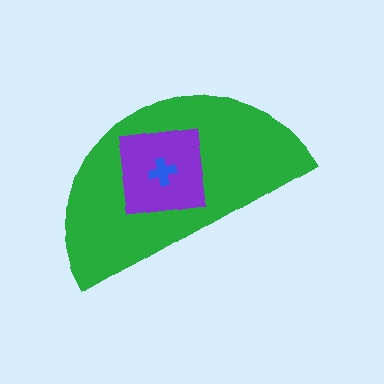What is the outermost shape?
The green semicircle.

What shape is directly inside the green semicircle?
The purple square.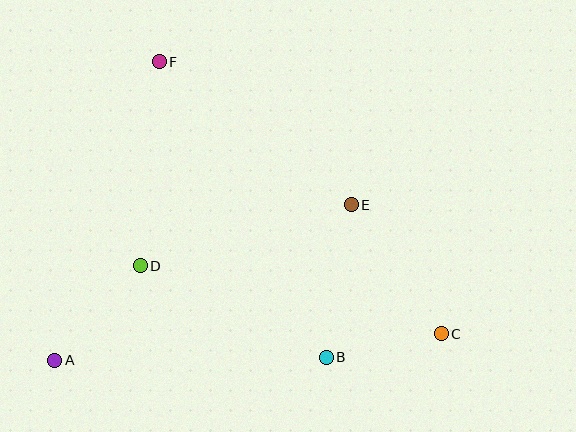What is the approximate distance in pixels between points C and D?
The distance between C and D is approximately 308 pixels.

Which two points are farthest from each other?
Points C and F are farthest from each other.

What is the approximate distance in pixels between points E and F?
The distance between E and F is approximately 239 pixels.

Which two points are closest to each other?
Points B and C are closest to each other.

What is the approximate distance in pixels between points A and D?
The distance between A and D is approximately 127 pixels.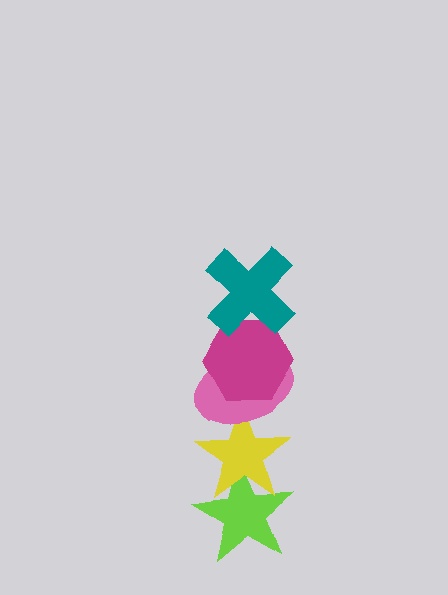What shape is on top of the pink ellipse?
The magenta hexagon is on top of the pink ellipse.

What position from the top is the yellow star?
The yellow star is 4th from the top.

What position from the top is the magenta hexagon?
The magenta hexagon is 2nd from the top.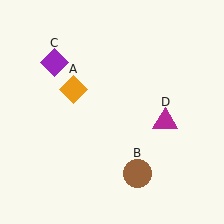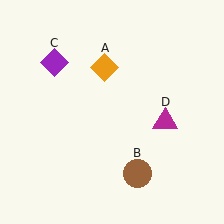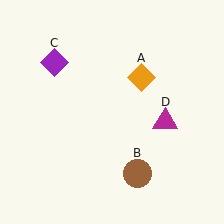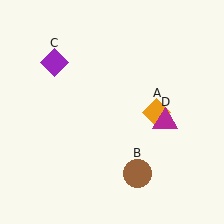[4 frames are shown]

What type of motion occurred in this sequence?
The orange diamond (object A) rotated clockwise around the center of the scene.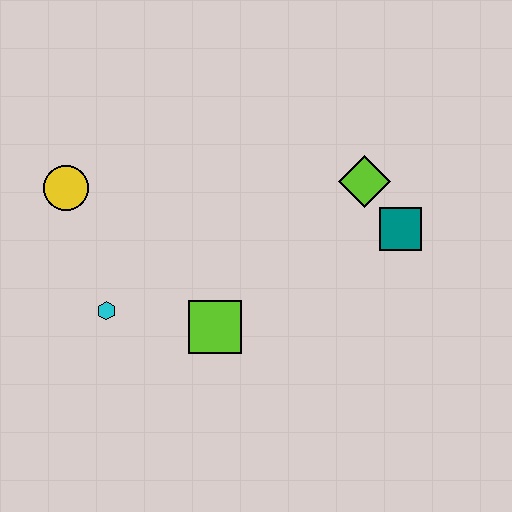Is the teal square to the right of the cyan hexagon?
Yes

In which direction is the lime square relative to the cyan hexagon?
The lime square is to the right of the cyan hexagon.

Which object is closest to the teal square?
The lime diamond is closest to the teal square.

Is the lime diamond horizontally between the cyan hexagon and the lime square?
No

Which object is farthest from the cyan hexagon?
The teal square is farthest from the cyan hexagon.